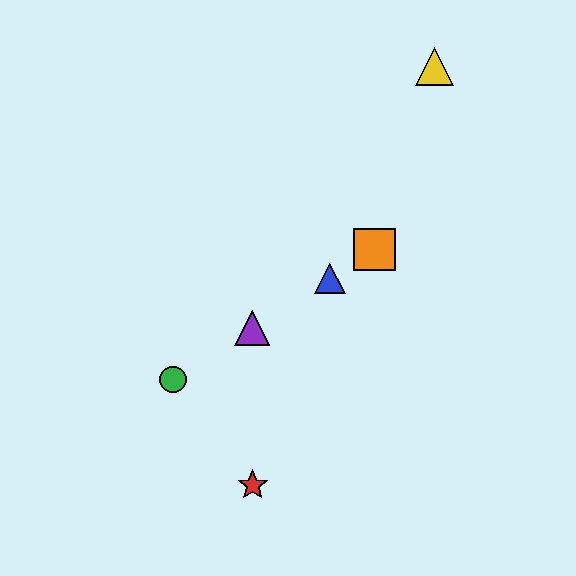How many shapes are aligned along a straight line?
4 shapes (the blue triangle, the green circle, the purple triangle, the orange square) are aligned along a straight line.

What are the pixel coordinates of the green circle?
The green circle is at (173, 379).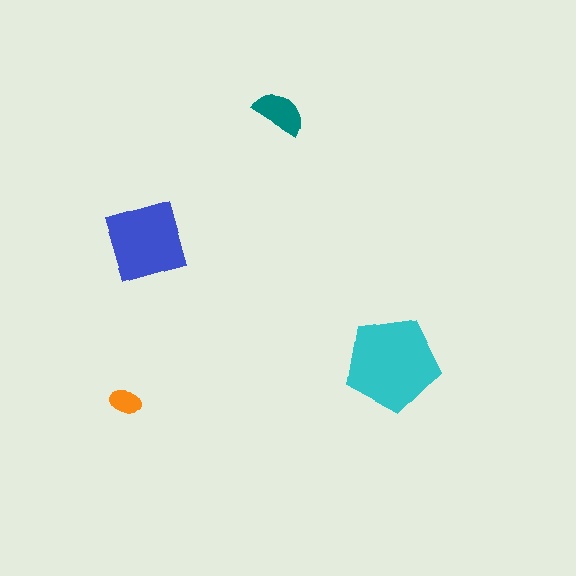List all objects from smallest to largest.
The orange ellipse, the teal semicircle, the blue square, the cyan pentagon.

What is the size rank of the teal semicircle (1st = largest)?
3rd.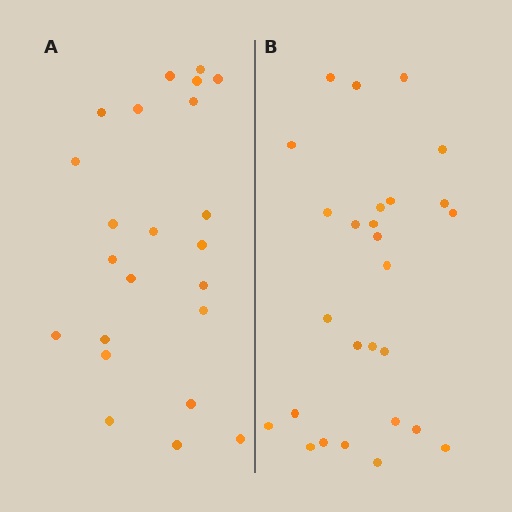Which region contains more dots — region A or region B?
Region B (the right region) has more dots.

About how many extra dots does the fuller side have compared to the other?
Region B has about 4 more dots than region A.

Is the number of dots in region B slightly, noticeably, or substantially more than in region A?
Region B has only slightly more — the two regions are fairly close. The ratio is roughly 1.2 to 1.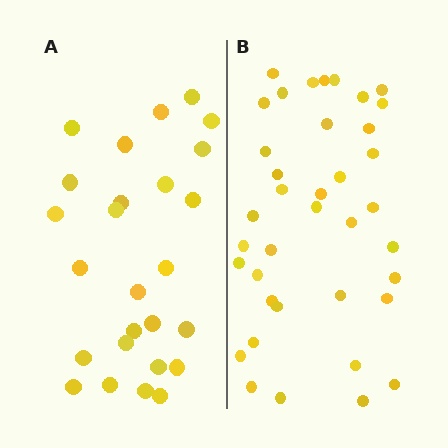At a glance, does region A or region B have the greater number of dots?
Region B (the right region) has more dots.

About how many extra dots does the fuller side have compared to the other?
Region B has roughly 12 or so more dots than region A.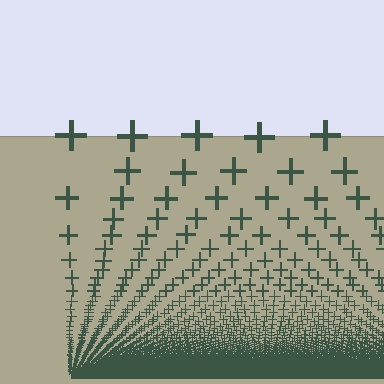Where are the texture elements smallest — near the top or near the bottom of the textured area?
Near the bottom.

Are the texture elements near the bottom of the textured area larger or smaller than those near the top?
Smaller. The gradient is inverted — elements near the bottom are smaller and denser.